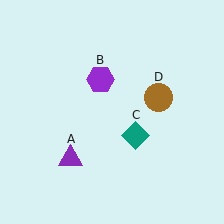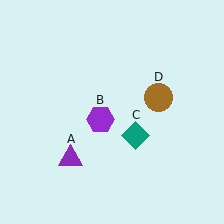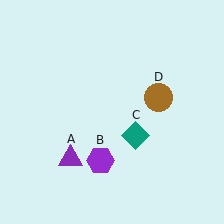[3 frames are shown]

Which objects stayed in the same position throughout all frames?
Purple triangle (object A) and teal diamond (object C) and brown circle (object D) remained stationary.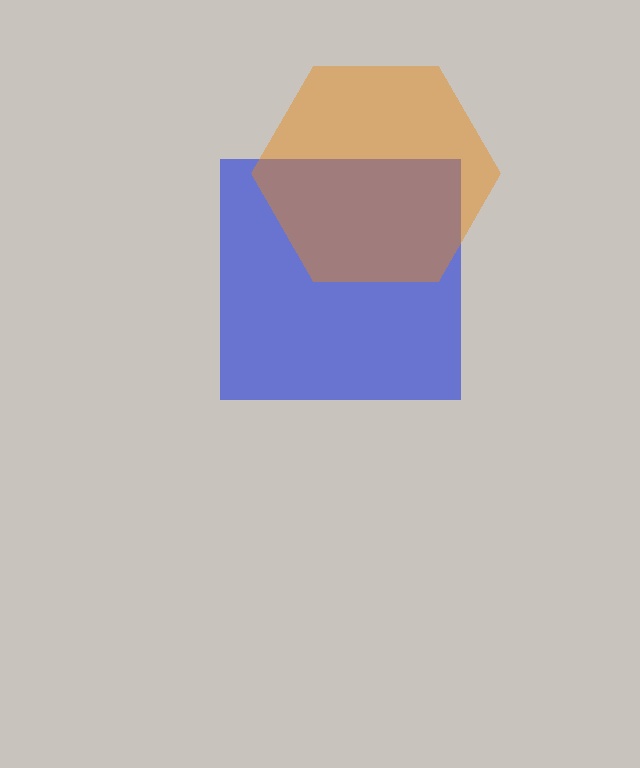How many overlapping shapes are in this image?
There are 2 overlapping shapes in the image.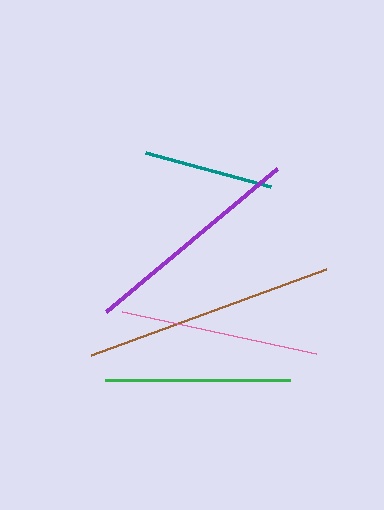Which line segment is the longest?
The brown line is the longest at approximately 250 pixels.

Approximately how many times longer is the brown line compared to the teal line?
The brown line is approximately 1.9 times the length of the teal line.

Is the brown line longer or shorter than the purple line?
The brown line is longer than the purple line.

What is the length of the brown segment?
The brown segment is approximately 250 pixels long.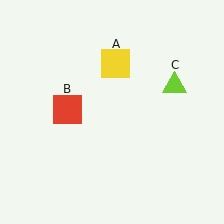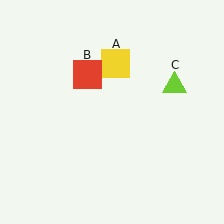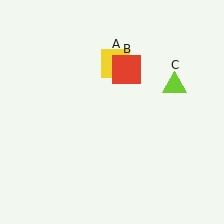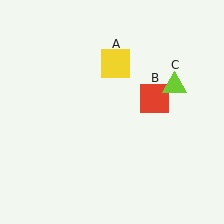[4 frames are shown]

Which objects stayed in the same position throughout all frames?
Yellow square (object A) and lime triangle (object C) remained stationary.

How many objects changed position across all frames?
1 object changed position: red square (object B).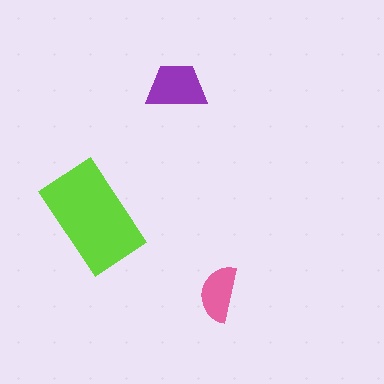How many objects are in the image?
There are 3 objects in the image.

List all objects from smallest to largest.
The pink semicircle, the purple trapezoid, the lime rectangle.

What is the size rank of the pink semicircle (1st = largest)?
3rd.